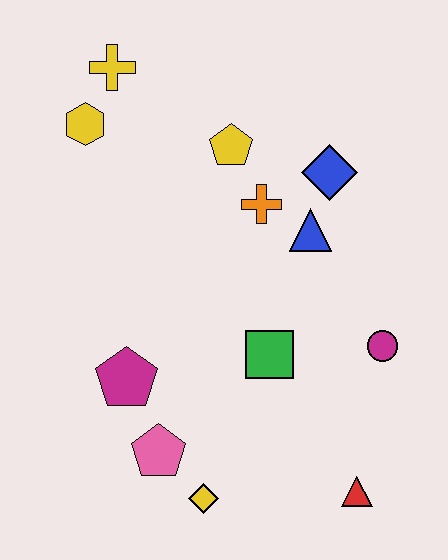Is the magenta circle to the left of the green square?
No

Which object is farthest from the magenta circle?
The yellow cross is farthest from the magenta circle.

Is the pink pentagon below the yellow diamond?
No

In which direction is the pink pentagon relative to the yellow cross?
The pink pentagon is below the yellow cross.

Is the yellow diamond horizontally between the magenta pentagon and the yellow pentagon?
Yes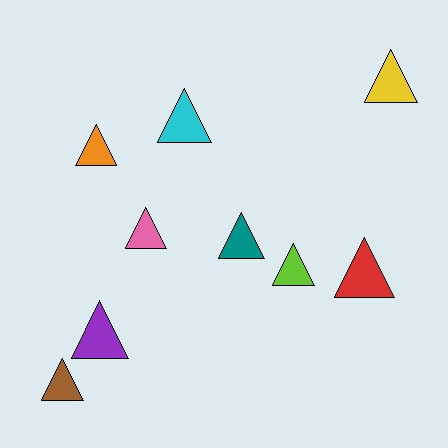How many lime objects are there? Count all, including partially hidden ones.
There is 1 lime object.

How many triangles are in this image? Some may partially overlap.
There are 9 triangles.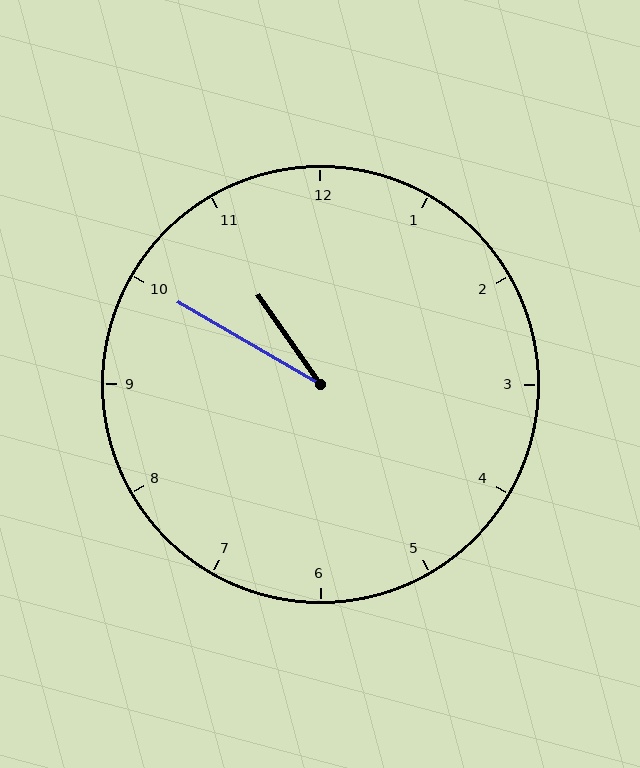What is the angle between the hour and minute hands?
Approximately 25 degrees.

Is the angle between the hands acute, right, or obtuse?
It is acute.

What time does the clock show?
10:50.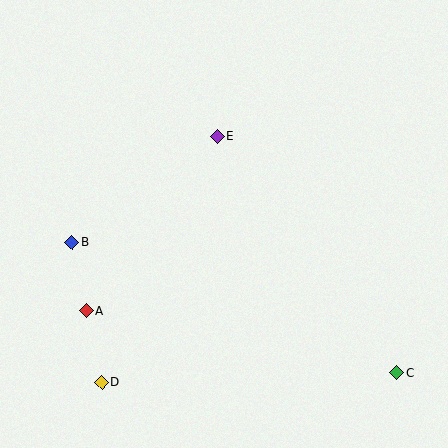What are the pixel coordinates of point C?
Point C is at (397, 373).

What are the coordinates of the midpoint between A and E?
The midpoint between A and E is at (152, 224).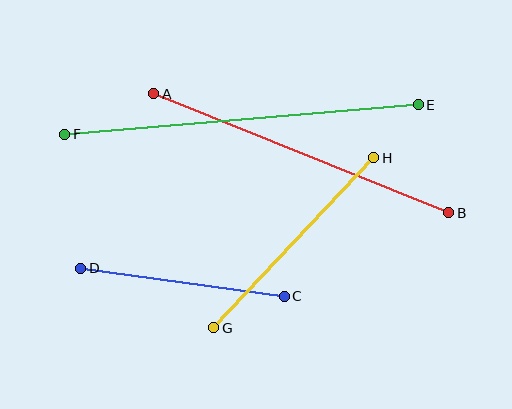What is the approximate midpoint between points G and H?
The midpoint is at approximately (294, 243) pixels.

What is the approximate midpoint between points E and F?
The midpoint is at approximately (242, 119) pixels.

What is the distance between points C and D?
The distance is approximately 205 pixels.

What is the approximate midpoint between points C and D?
The midpoint is at approximately (183, 282) pixels.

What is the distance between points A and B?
The distance is approximately 318 pixels.